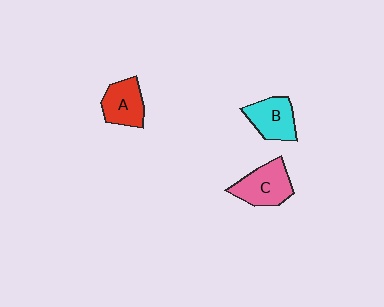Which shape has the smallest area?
Shape A (red).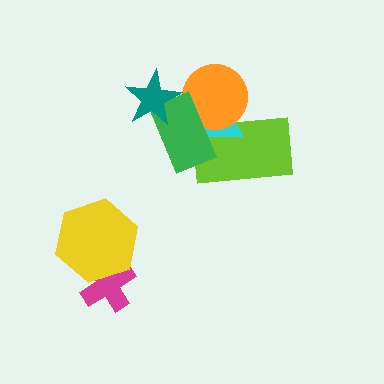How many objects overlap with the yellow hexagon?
1 object overlaps with the yellow hexagon.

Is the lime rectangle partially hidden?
Yes, it is partially covered by another shape.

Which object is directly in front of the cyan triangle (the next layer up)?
The orange circle is directly in front of the cyan triangle.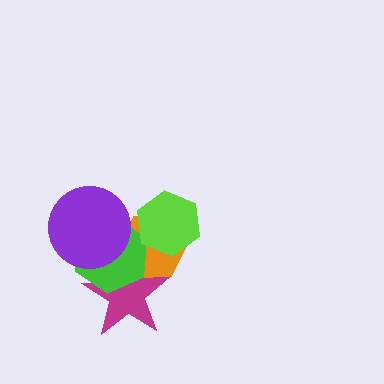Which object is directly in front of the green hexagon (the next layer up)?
The lime hexagon is directly in front of the green hexagon.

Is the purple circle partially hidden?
No, no other shape covers it.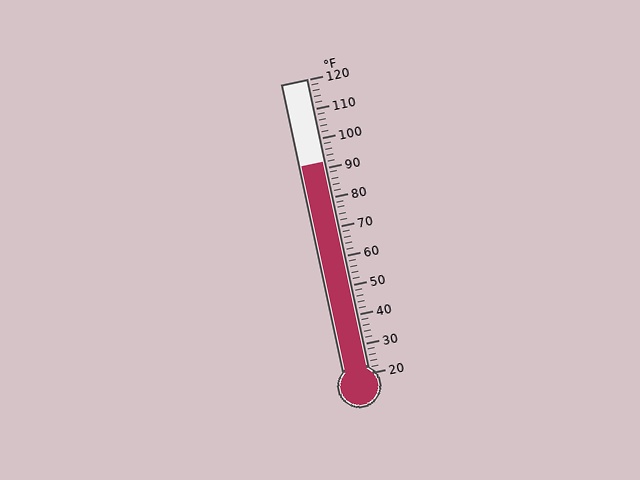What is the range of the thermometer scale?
The thermometer scale ranges from 20°F to 120°F.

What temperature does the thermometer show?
The thermometer shows approximately 92°F.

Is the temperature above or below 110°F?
The temperature is below 110°F.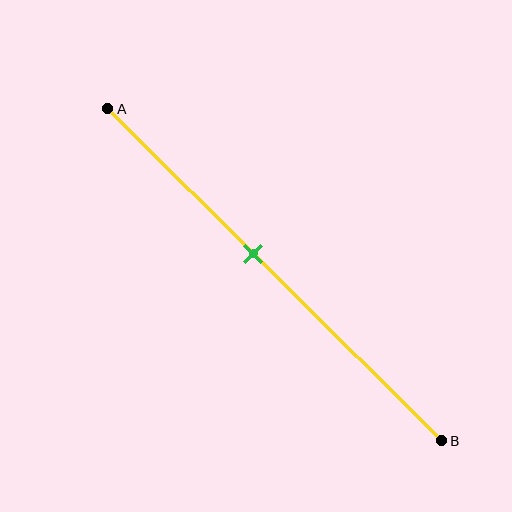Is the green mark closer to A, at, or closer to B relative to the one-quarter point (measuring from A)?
The green mark is closer to point B than the one-quarter point of segment AB.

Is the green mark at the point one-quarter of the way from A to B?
No, the mark is at about 45% from A, not at the 25% one-quarter point.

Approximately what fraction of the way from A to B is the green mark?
The green mark is approximately 45% of the way from A to B.